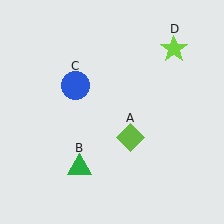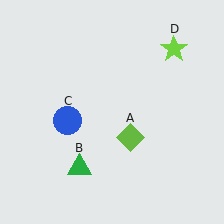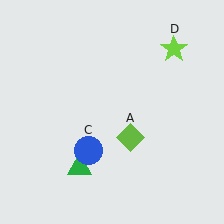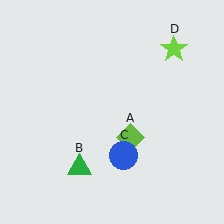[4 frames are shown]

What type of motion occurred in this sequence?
The blue circle (object C) rotated counterclockwise around the center of the scene.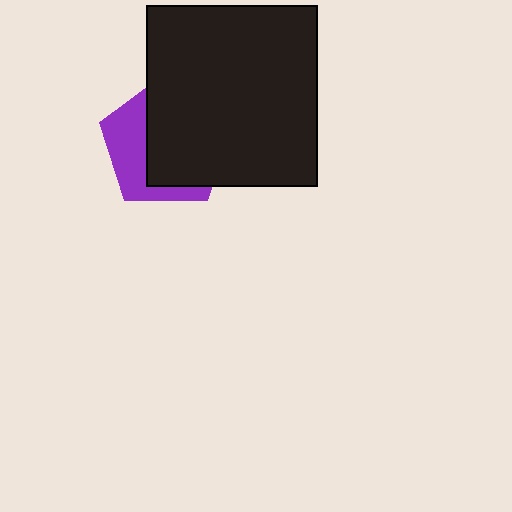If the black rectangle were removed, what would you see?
You would see the complete purple pentagon.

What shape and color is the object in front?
The object in front is a black rectangle.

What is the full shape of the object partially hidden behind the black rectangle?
The partially hidden object is a purple pentagon.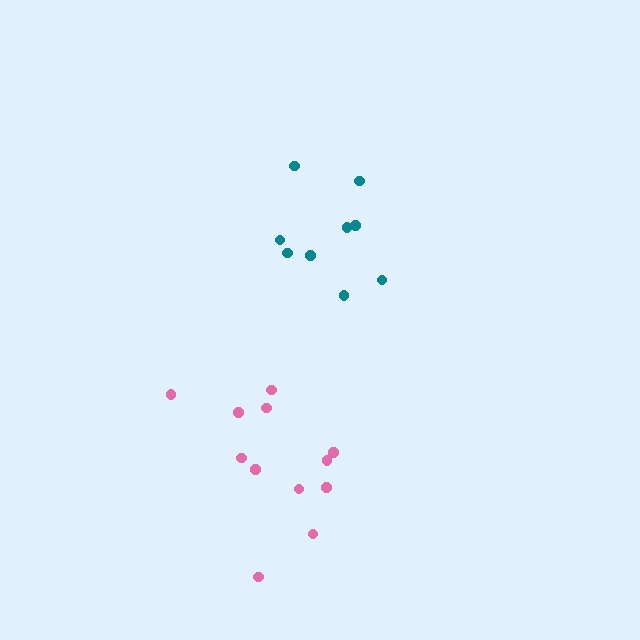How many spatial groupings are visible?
There are 2 spatial groupings.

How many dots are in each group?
Group 1: 12 dots, Group 2: 9 dots (21 total).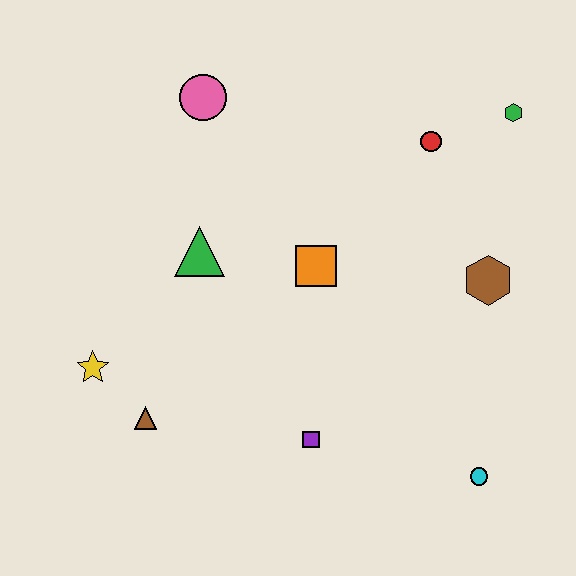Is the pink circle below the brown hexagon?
No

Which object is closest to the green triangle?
The orange square is closest to the green triangle.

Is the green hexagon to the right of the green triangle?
Yes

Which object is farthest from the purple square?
The green hexagon is farthest from the purple square.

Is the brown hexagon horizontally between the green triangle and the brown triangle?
No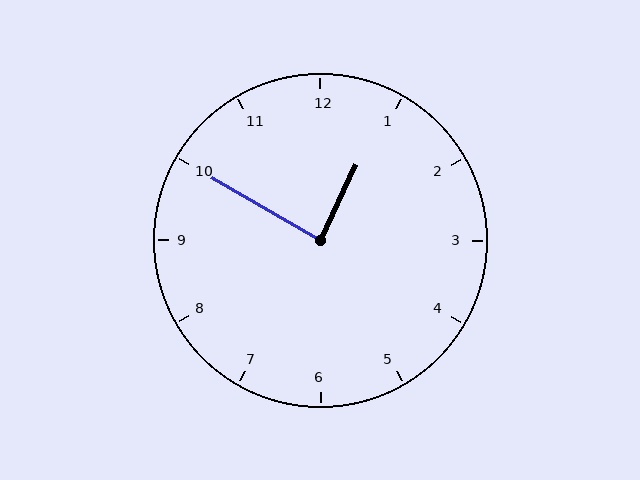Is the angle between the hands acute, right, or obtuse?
It is right.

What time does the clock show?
12:50.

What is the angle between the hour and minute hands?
Approximately 85 degrees.